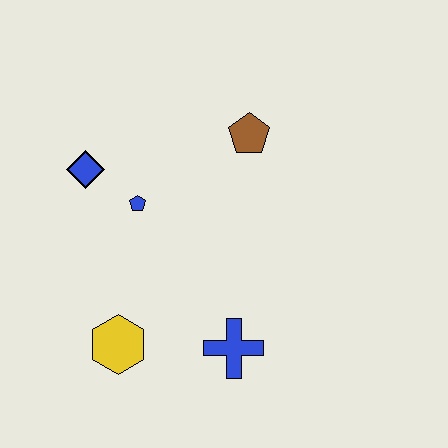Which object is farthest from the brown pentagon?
The yellow hexagon is farthest from the brown pentagon.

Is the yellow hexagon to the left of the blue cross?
Yes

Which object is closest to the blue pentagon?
The blue diamond is closest to the blue pentagon.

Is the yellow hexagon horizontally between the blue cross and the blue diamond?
Yes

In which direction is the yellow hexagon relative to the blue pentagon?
The yellow hexagon is below the blue pentagon.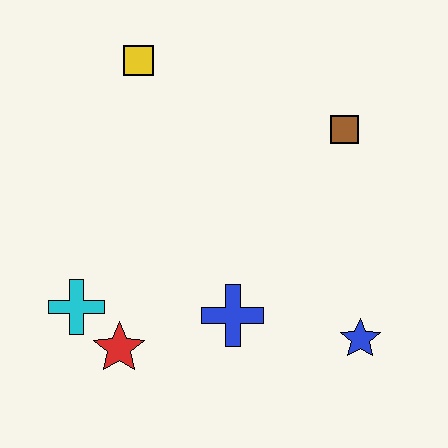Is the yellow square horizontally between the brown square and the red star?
Yes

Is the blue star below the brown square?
Yes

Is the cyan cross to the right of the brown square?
No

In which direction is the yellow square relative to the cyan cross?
The yellow square is above the cyan cross.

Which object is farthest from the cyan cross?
The brown square is farthest from the cyan cross.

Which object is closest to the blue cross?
The red star is closest to the blue cross.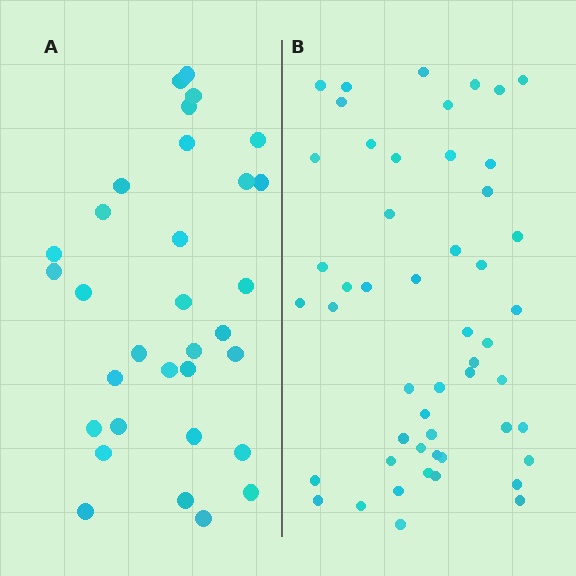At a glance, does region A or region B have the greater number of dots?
Region B (the right region) has more dots.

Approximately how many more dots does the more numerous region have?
Region B has approximately 20 more dots than region A.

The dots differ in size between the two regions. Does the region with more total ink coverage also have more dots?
No. Region A has more total ink coverage because its dots are larger, but region B actually contains more individual dots. Total area can be misleading — the number of items is what matters here.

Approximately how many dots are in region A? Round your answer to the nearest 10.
About 30 dots. (The exact count is 32, which rounds to 30.)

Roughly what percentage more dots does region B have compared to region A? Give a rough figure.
About 60% more.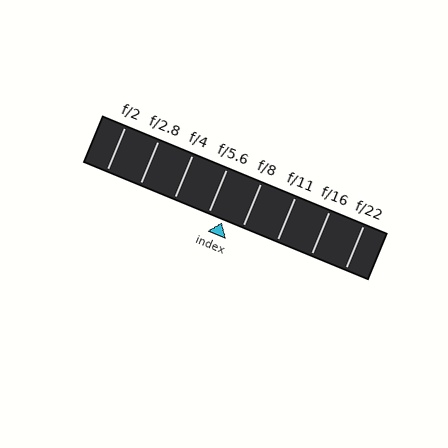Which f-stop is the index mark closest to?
The index mark is closest to f/5.6.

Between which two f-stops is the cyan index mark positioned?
The index mark is between f/5.6 and f/8.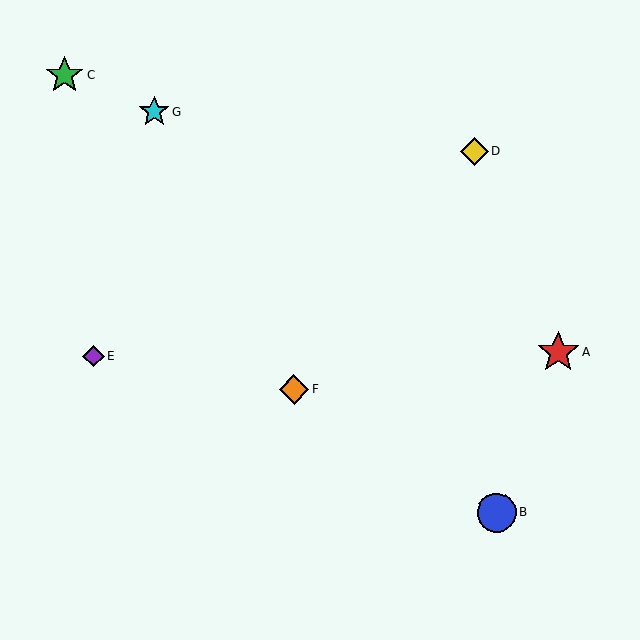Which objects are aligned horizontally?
Objects A, E are aligned horizontally.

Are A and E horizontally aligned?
Yes, both are at y≈352.